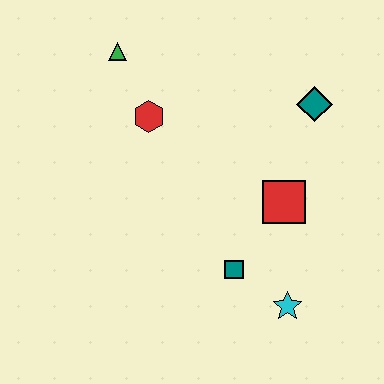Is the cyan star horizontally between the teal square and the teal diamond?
Yes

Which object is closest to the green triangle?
The red hexagon is closest to the green triangle.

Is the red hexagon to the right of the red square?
No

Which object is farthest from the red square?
The green triangle is farthest from the red square.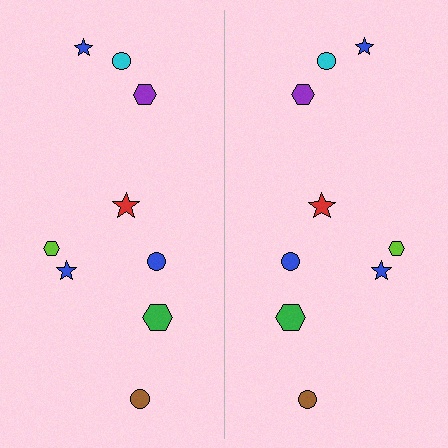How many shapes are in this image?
There are 18 shapes in this image.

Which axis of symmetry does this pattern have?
The pattern has a vertical axis of symmetry running through the center of the image.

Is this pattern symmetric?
Yes, this pattern has bilateral (reflection) symmetry.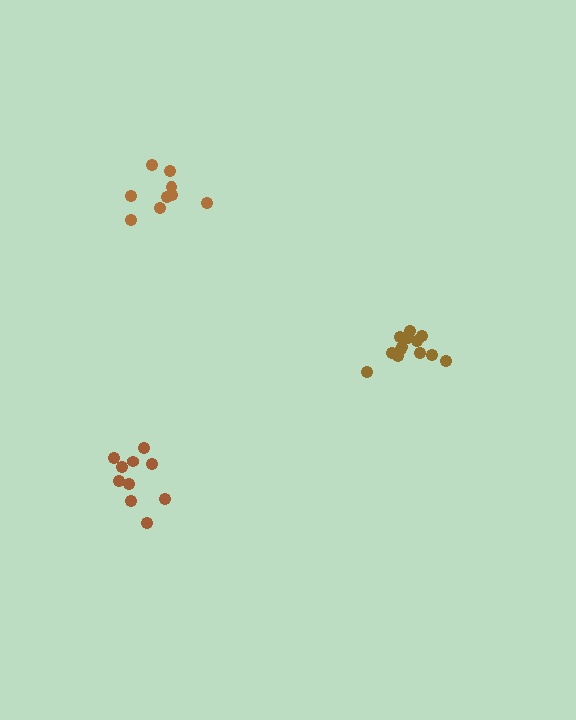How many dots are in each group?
Group 1: 14 dots, Group 2: 10 dots, Group 3: 9 dots (33 total).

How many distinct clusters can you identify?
There are 3 distinct clusters.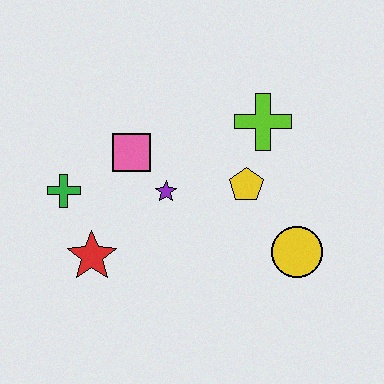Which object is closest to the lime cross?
The yellow pentagon is closest to the lime cross.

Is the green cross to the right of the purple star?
No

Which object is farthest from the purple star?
The yellow circle is farthest from the purple star.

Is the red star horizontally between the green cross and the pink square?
Yes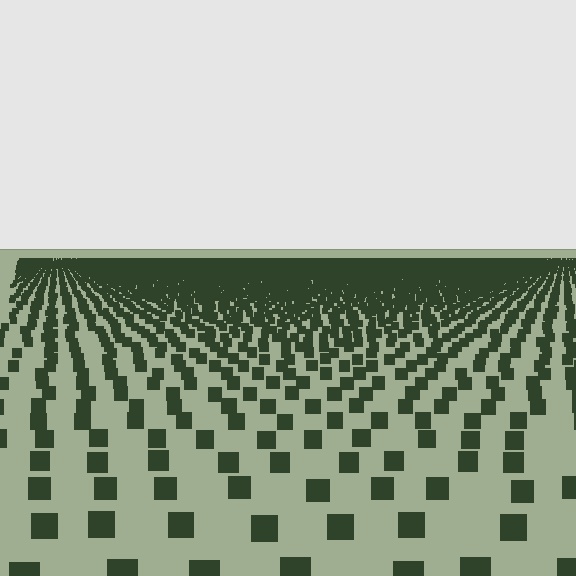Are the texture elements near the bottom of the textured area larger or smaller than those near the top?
Larger. Near the bottom, elements are closer to the viewer and appear at a bigger on-screen size.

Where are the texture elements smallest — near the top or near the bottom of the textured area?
Near the top.